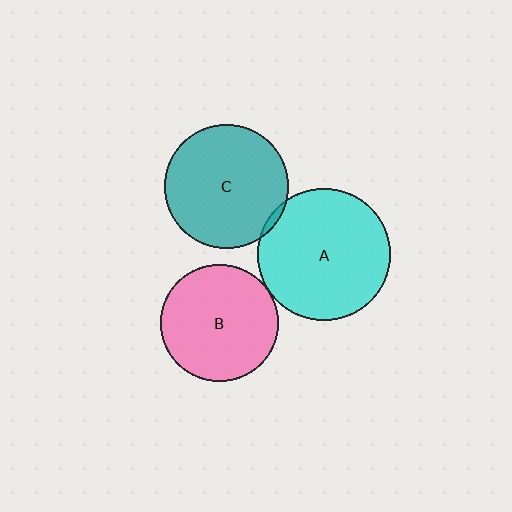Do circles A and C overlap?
Yes.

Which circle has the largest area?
Circle A (cyan).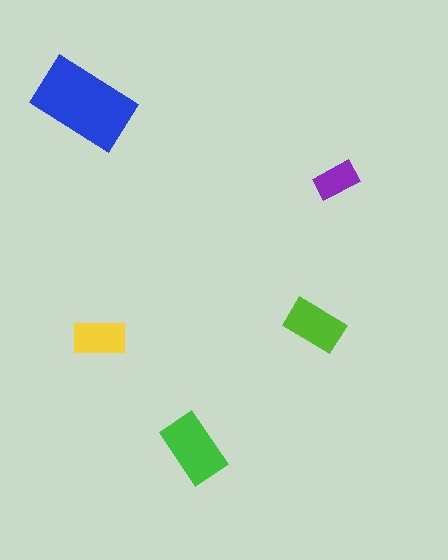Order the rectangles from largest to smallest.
the blue one, the green one, the lime one, the yellow one, the purple one.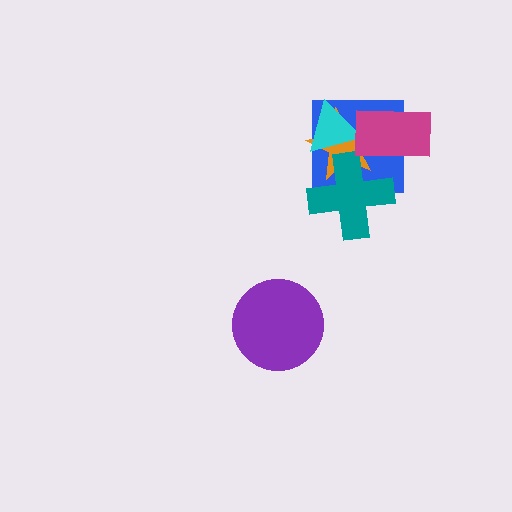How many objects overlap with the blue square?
4 objects overlap with the blue square.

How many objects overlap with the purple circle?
0 objects overlap with the purple circle.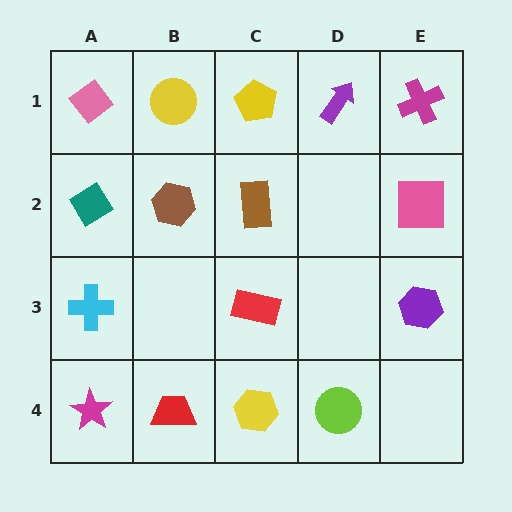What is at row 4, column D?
A lime circle.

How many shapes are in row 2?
4 shapes.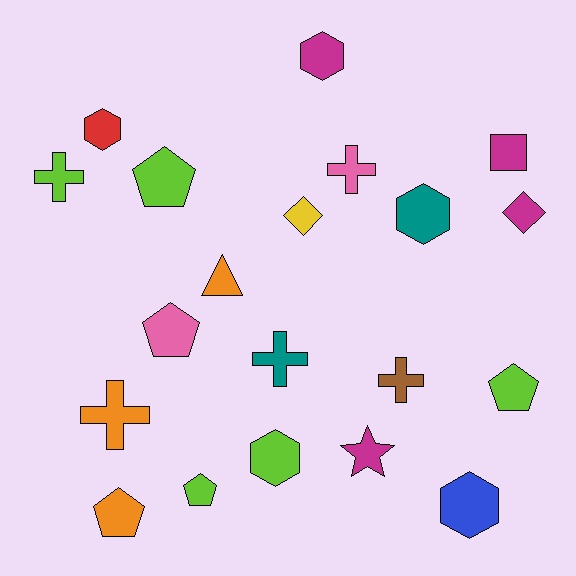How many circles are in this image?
There are no circles.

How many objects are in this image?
There are 20 objects.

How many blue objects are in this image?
There is 1 blue object.